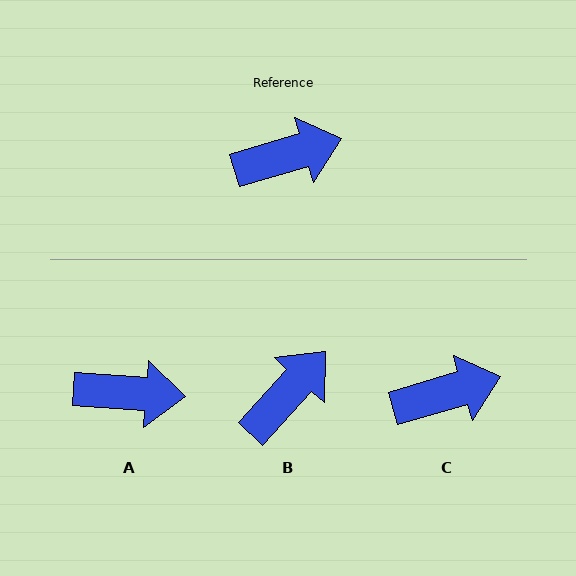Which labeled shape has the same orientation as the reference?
C.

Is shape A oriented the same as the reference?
No, it is off by about 21 degrees.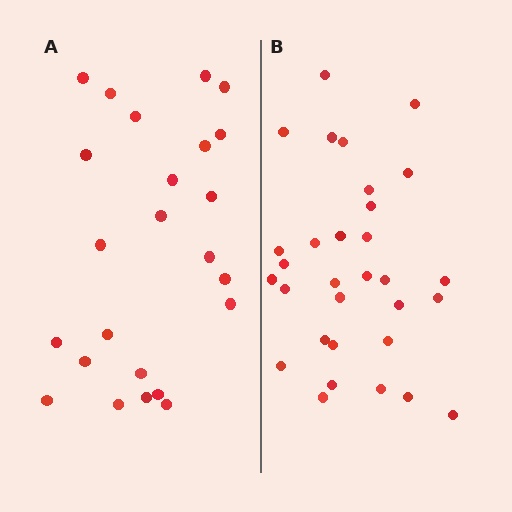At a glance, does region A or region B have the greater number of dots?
Region B (the right region) has more dots.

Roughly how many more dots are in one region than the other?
Region B has roughly 8 or so more dots than region A.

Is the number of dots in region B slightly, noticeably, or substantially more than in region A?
Region B has noticeably more, but not dramatically so. The ratio is roughly 1.3 to 1.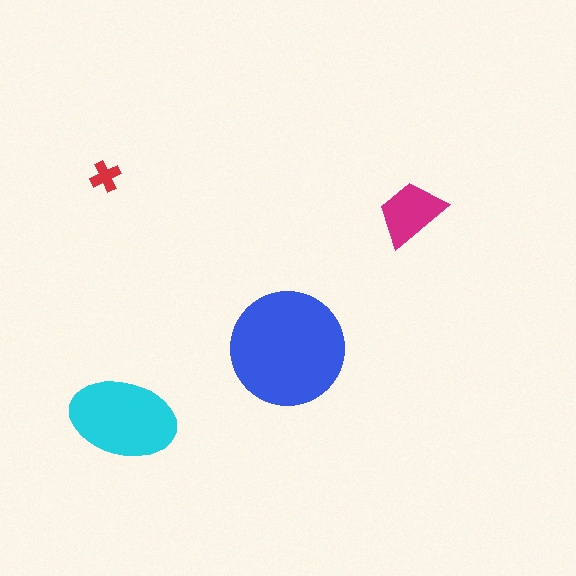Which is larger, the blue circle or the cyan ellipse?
The blue circle.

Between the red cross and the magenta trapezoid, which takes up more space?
The magenta trapezoid.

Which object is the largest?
The blue circle.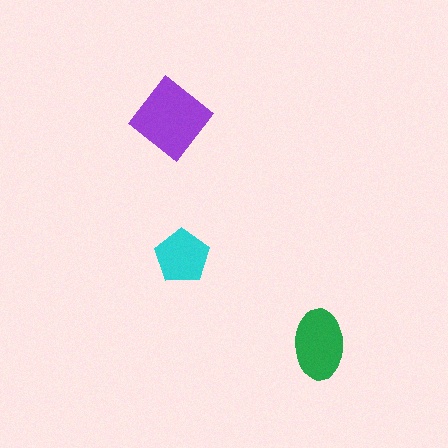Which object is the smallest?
The cyan pentagon.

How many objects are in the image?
There are 3 objects in the image.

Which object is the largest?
The purple diamond.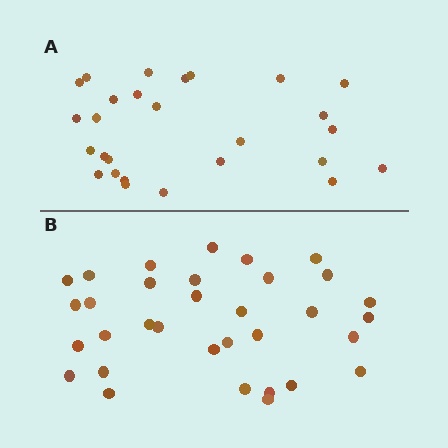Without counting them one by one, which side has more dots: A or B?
Region B (the bottom region) has more dots.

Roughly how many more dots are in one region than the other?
Region B has about 6 more dots than region A.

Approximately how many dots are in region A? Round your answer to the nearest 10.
About 30 dots. (The exact count is 27, which rounds to 30.)